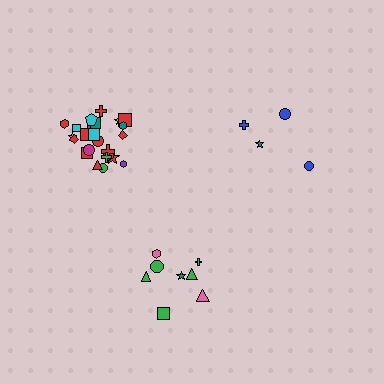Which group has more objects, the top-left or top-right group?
The top-left group.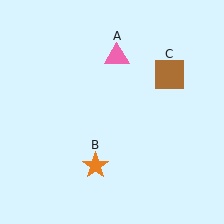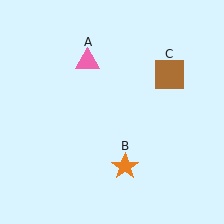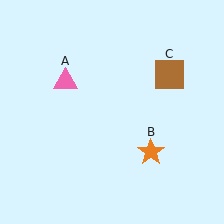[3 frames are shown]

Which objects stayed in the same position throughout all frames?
Brown square (object C) remained stationary.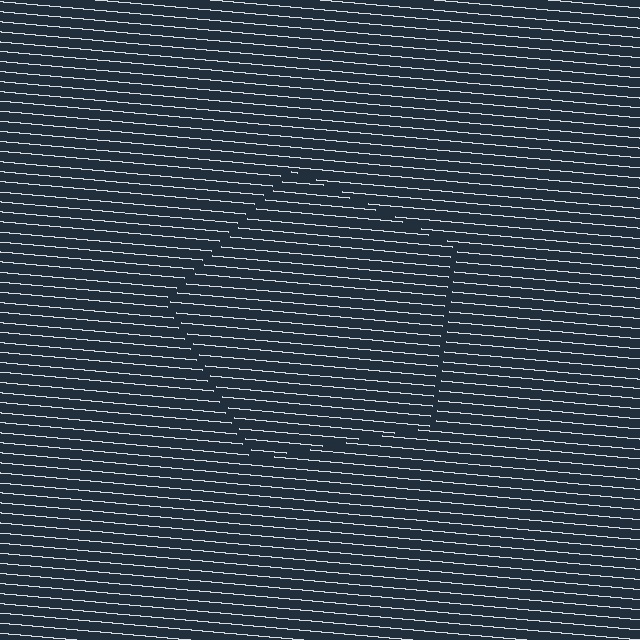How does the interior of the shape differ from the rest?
The interior of the shape contains the same grating, shifted by half a period — the contour is defined by the phase discontinuity where line-ends from the inner and outer gratings abut.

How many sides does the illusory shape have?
5 sides — the line-ends trace a pentagon.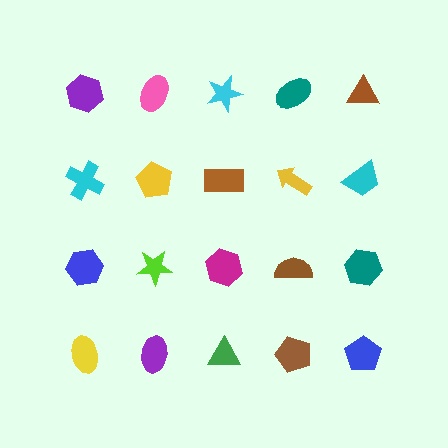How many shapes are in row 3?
5 shapes.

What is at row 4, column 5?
A blue pentagon.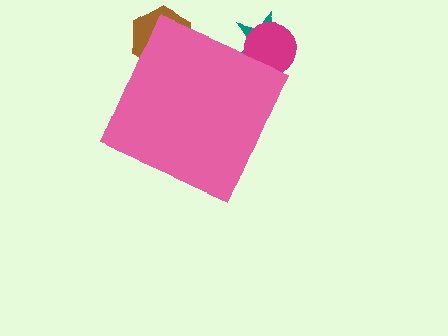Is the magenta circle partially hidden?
Yes, the magenta circle is partially hidden behind the pink diamond.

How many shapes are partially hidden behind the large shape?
3 shapes are partially hidden.